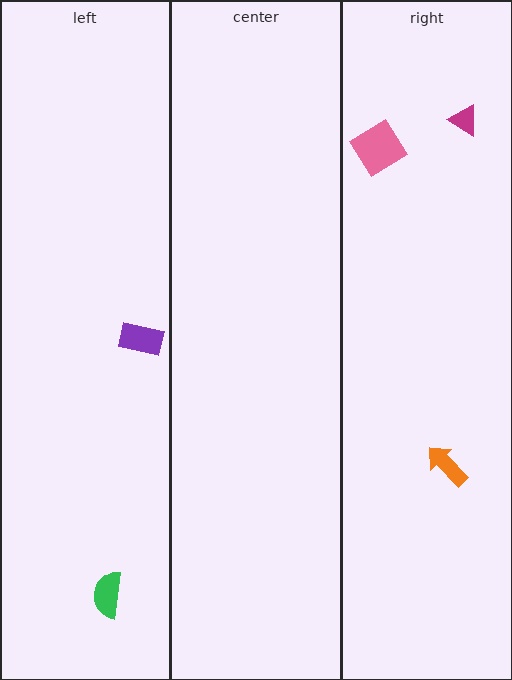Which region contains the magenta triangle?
The right region.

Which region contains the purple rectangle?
The left region.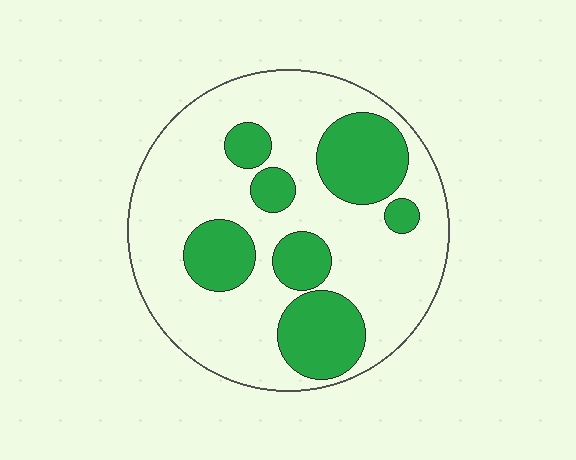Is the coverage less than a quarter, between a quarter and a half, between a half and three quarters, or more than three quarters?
Between a quarter and a half.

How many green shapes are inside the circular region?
7.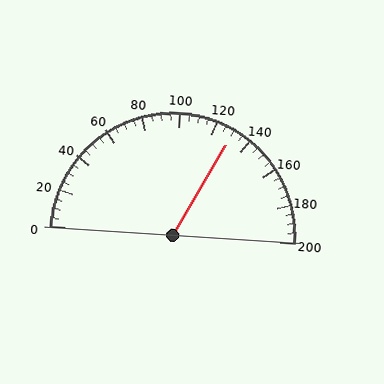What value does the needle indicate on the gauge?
The needle indicates approximately 130.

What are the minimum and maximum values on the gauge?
The gauge ranges from 0 to 200.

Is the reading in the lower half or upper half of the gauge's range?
The reading is in the upper half of the range (0 to 200).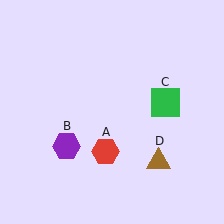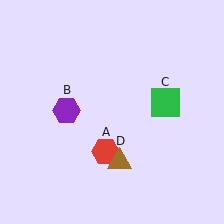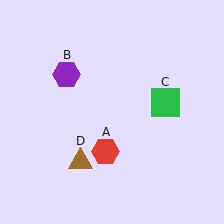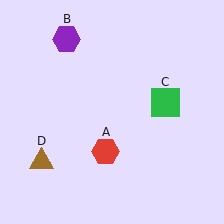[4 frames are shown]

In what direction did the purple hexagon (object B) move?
The purple hexagon (object B) moved up.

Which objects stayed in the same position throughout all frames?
Red hexagon (object A) and green square (object C) remained stationary.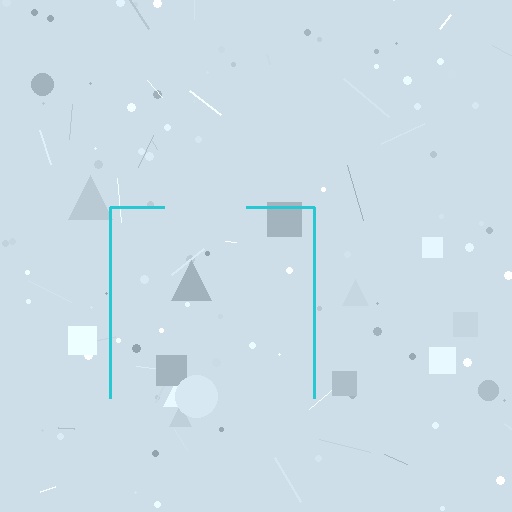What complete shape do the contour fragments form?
The contour fragments form a square.